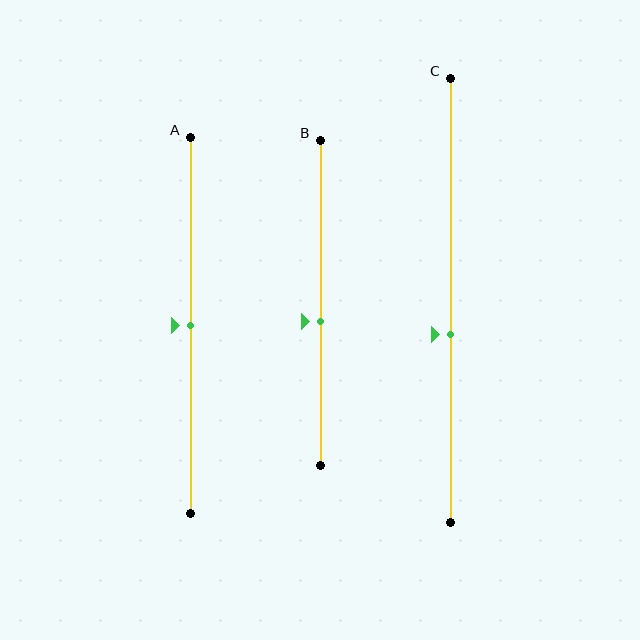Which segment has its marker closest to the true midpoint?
Segment A has its marker closest to the true midpoint.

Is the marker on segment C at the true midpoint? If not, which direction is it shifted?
No, the marker on segment C is shifted downward by about 8% of the segment length.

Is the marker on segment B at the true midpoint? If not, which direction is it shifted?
No, the marker on segment B is shifted downward by about 6% of the segment length.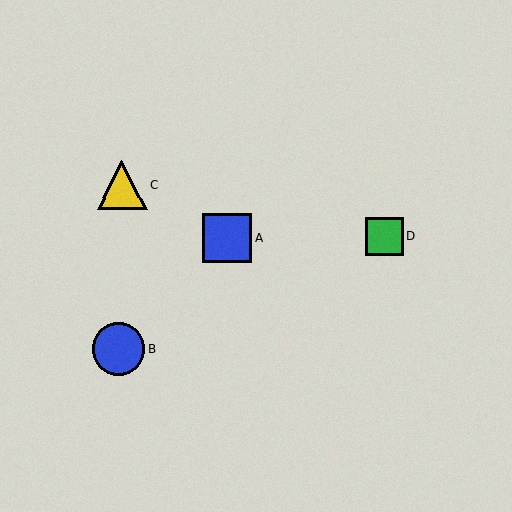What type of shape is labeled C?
Shape C is a yellow triangle.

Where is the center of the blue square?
The center of the blue square is at (227, 238).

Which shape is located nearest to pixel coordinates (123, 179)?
The yellow triangle (labeled C) at (122, 185) is nearest to that location.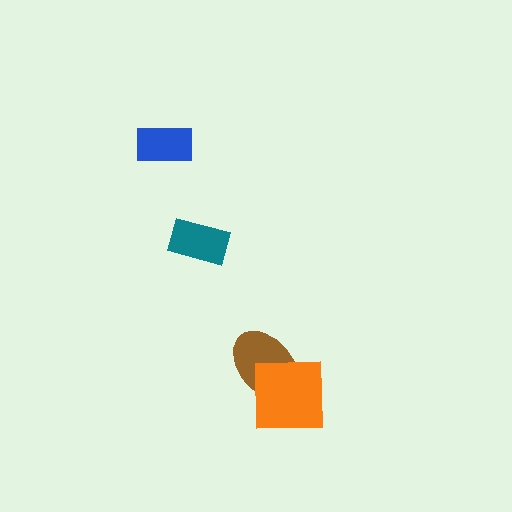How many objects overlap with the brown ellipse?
1 object overlaps with the brown ellipse.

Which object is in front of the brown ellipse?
The orange square is in front of the brown ellipse.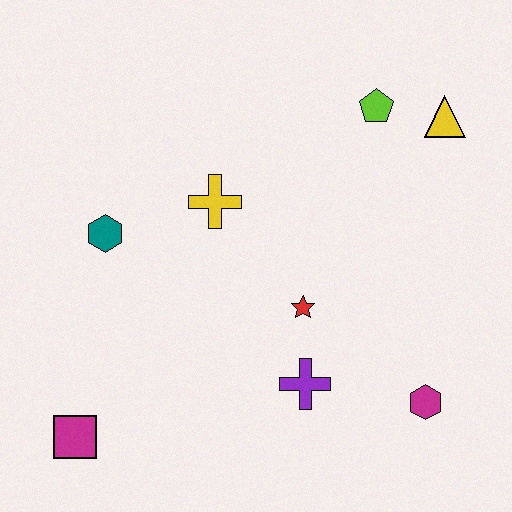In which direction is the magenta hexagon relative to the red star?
The magenta hexagon is to the right of the red star.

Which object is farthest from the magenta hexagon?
The teal hexagon is farthest from the magenta hexagon.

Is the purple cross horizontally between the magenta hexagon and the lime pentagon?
No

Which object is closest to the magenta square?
The teal hexagon is closest to the magenta square.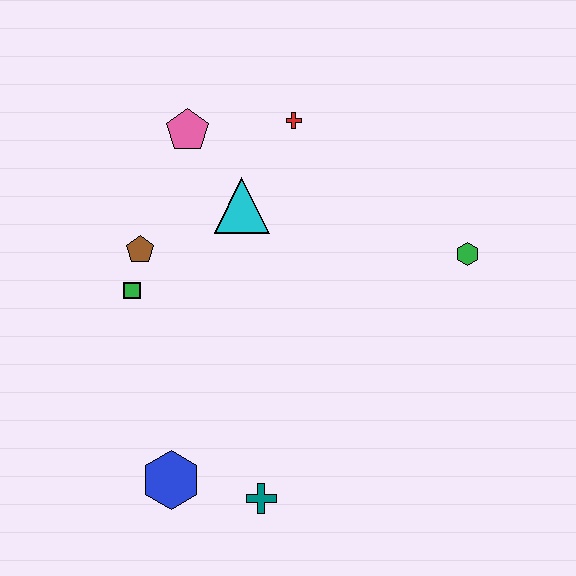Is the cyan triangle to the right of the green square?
Yes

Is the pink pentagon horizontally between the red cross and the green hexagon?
No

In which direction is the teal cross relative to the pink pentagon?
The teal cross is below the pink pentagon.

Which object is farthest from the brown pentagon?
The green hexagon is farthest from the brown pentagon.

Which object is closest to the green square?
The brown pentagon is closest to the green square.